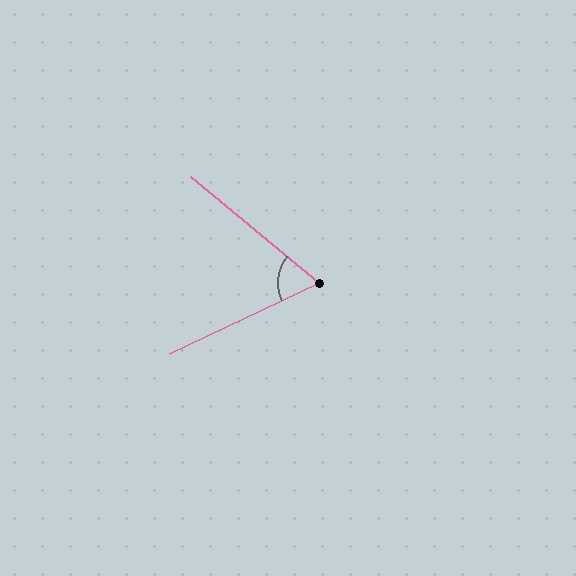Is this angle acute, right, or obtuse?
It is acute.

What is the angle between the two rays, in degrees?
Approximately 65 degrees.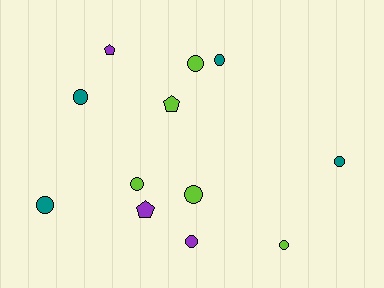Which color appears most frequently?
Lime, with 5 objects.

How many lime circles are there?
There are 4 lime circles.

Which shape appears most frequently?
Circle, with 9 objects.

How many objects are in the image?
There are 12 objects.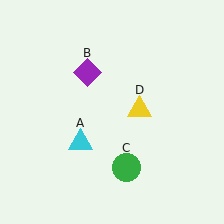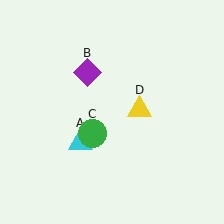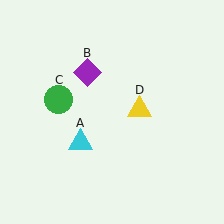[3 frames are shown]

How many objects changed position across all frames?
1 object changed position: green circle (object C).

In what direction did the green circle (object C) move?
The green circle (object C) moved up and to the left.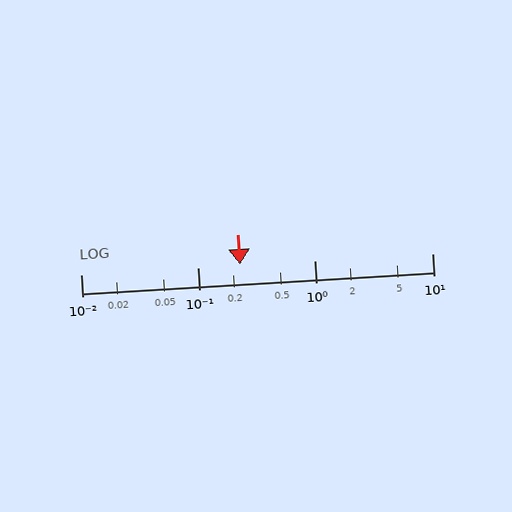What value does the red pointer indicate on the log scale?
The pointer indicates approximately 0.23.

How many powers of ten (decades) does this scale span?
The scale spans 3 decades, from 0.01 to 10.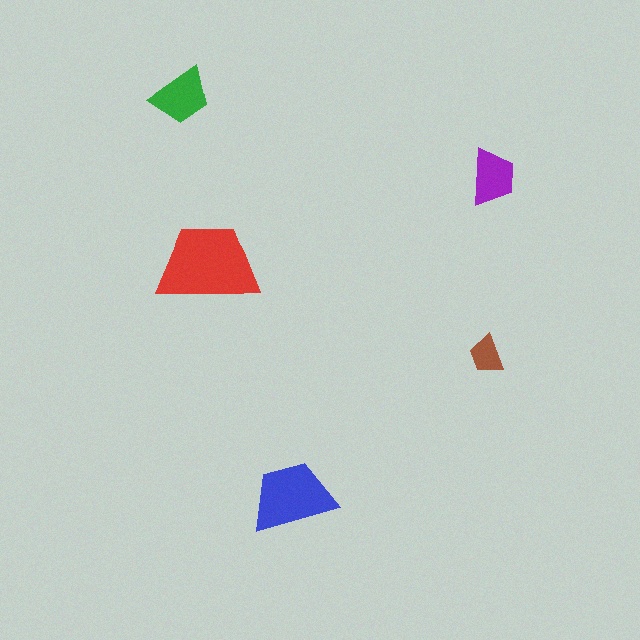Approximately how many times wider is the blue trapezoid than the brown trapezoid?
About 2 times wider.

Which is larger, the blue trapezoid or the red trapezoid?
The red one.